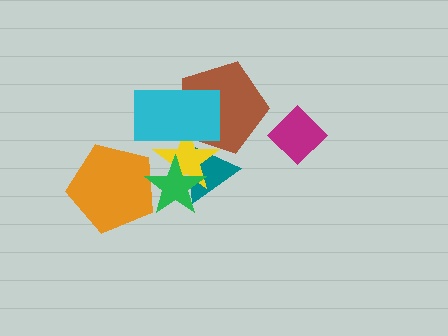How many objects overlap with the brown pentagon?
3 objects overlap with the brown pentagon.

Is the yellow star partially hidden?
Yes, it is partially covered by another shape.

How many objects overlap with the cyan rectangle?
3 objects overlap with the cyan rectangle.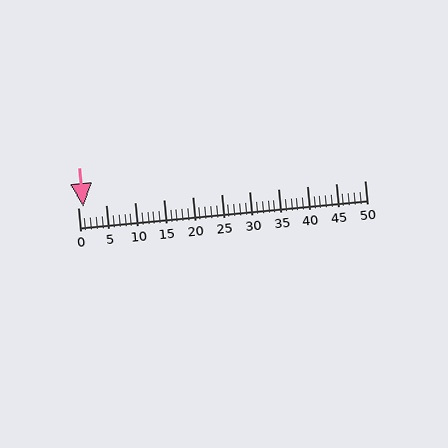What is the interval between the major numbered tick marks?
The major tick marks are spaced 5 units apart.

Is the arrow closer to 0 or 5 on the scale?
The arrow is closer to 0.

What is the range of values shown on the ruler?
The ruler shows values from 0 to 50.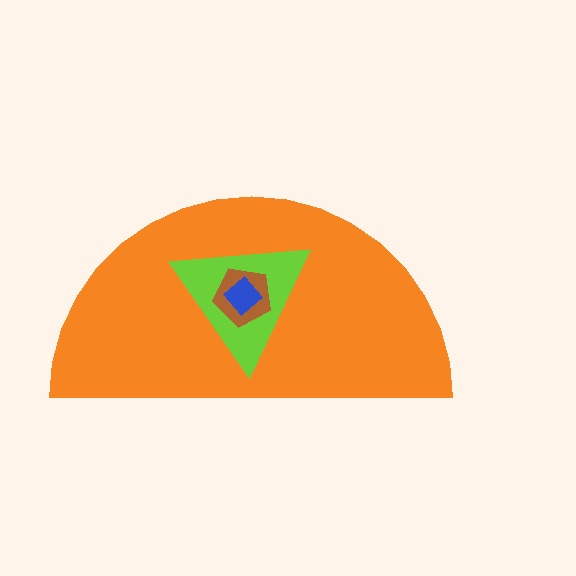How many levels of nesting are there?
4.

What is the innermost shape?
The blue diamond.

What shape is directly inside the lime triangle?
The brown pentagon.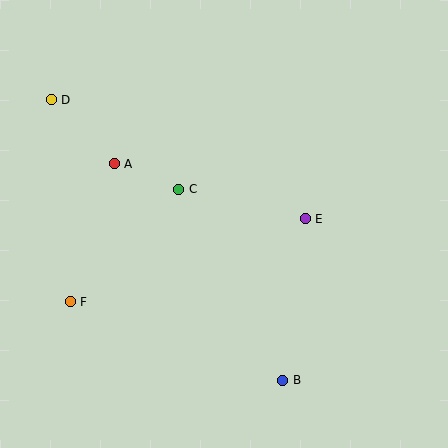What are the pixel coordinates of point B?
Point B is at (283, 380).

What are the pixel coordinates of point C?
Point C is at (179, 189).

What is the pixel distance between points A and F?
The distance between A and F is 145 pixels.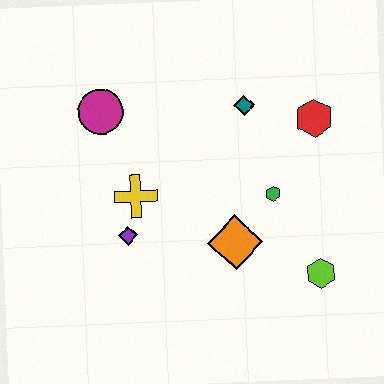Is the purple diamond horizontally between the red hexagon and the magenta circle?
Yes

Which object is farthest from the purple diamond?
The red hexagon is farthest from the purple diamond.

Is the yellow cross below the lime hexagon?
No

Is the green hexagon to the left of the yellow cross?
No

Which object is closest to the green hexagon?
The orange diamond is closest to the green hexagon.